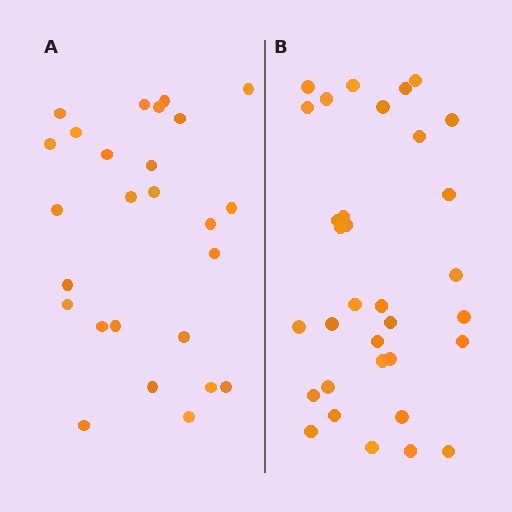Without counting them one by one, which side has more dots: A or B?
Region B (the right region) has more dots.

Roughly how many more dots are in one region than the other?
Region B has roughly 8 or so more dots than region A.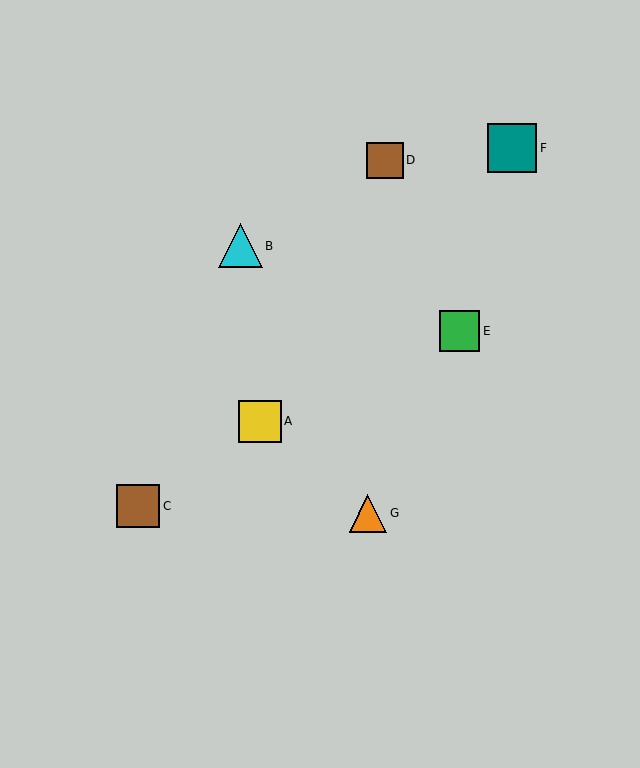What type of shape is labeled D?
Shape D is a brown square.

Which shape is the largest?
The teal square (labeled F) is the largest.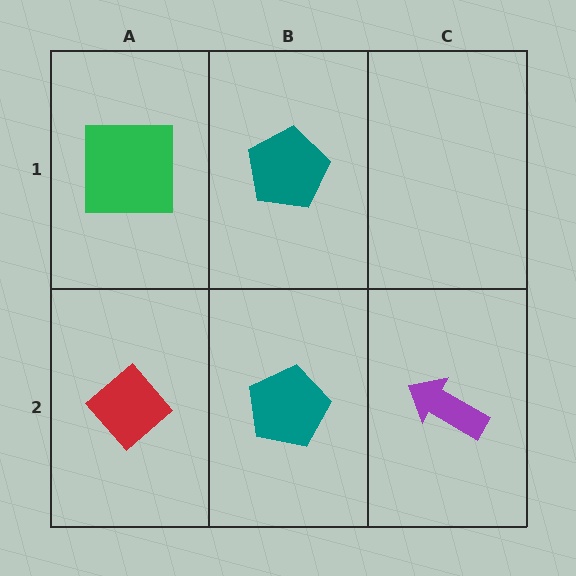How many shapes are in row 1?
2 shapes.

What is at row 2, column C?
A purple arrow.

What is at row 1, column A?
A green square.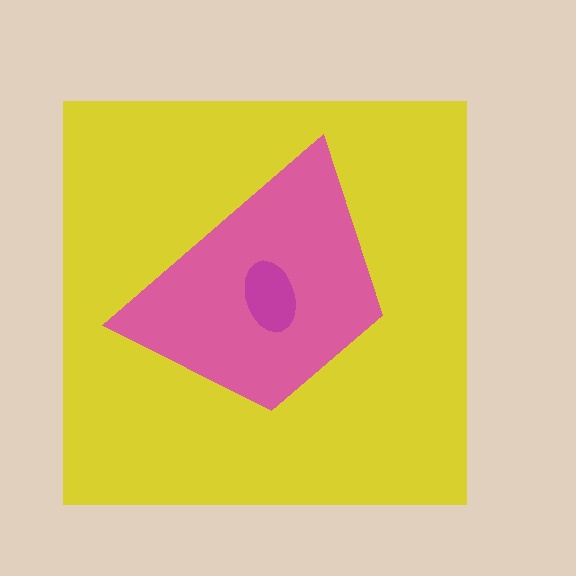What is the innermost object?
The magenta ellipse.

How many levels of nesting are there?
3.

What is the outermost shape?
The yellow square.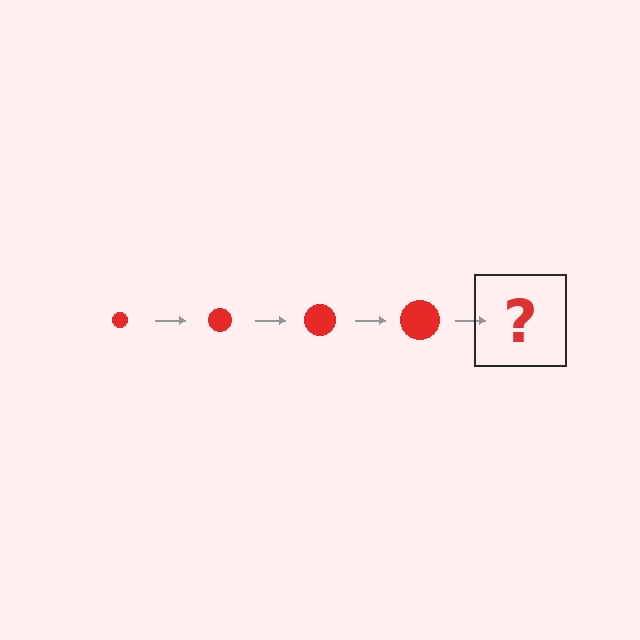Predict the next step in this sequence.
The next step is a red circle, larger than the previous one.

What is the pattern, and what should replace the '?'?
The pattern is that the circle gets progressively larger each step. The '?' should be a red circle, larger than the previous one.